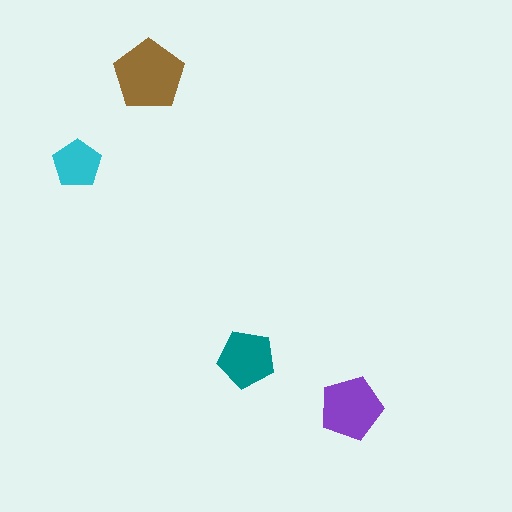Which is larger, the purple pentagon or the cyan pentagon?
The purple one.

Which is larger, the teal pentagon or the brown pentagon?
The brown one.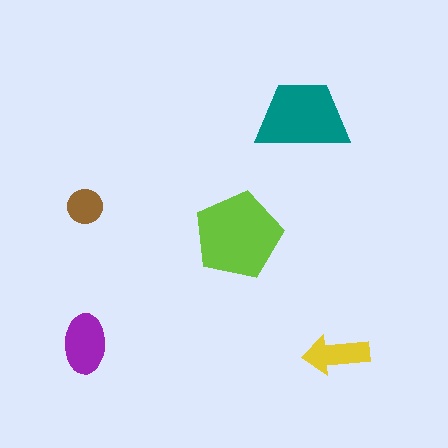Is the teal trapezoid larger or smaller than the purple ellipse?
Larger.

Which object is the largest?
The lime pentagon.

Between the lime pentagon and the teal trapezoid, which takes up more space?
The lime pentagon.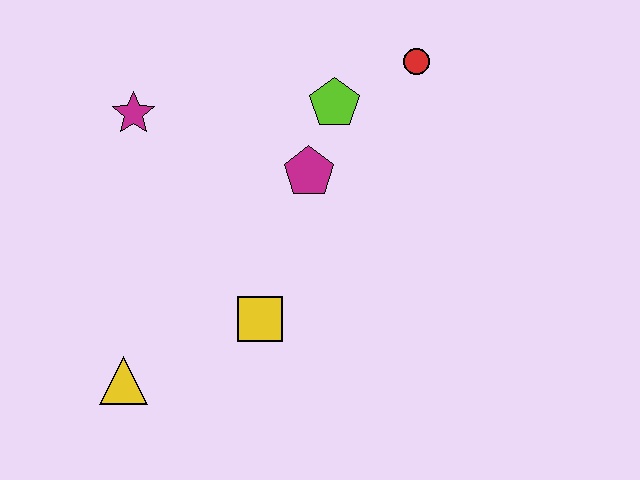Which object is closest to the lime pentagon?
The magenta pentagon is closest to the lime pentagon.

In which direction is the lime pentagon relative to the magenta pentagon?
The lime pentagon is above the magenta pentagon.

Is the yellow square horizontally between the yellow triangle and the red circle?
Yes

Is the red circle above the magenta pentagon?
Yes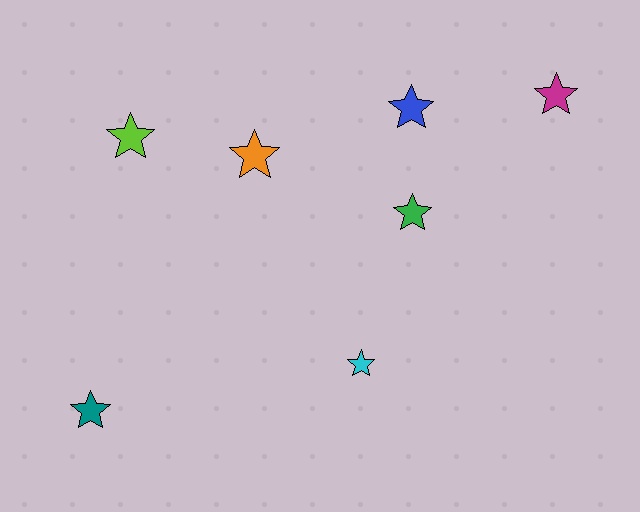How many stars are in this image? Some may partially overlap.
There are 7 stars.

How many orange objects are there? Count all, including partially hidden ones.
There is 1 orange object.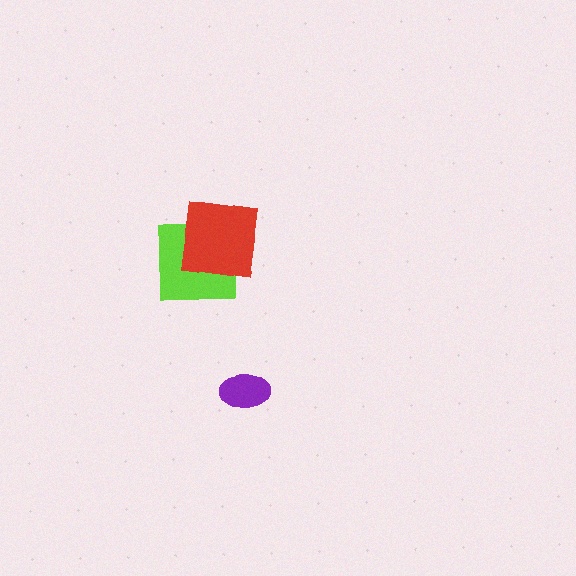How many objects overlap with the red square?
1 object overlaps with the red square.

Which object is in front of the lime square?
The red square is in front of the lime square.